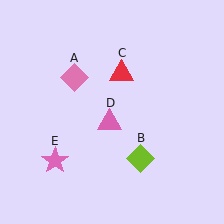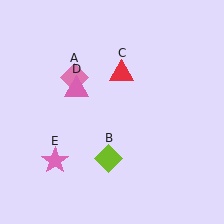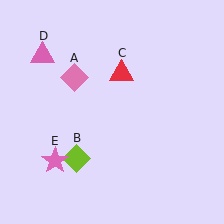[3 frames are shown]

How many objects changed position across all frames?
2 objects changed position: lime diamond (object B), pink triangle (object D).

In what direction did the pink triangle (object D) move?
The pink triangle (object D) moved up and to the left.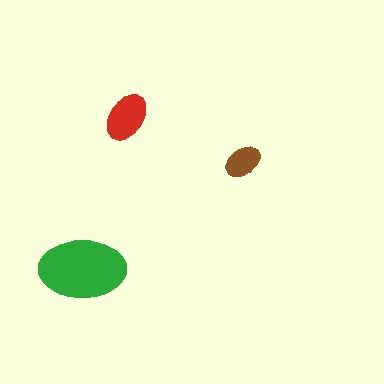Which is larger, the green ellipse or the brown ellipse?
The green one.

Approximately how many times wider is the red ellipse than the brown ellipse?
About 1.5 times wider.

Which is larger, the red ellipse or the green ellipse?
The green one.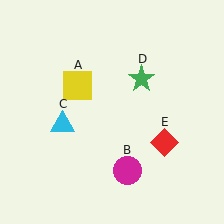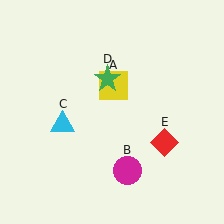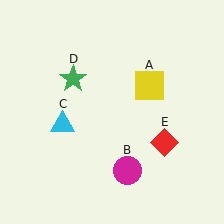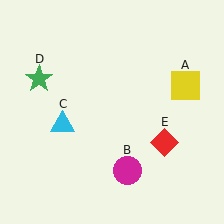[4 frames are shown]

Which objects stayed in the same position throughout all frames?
Magenta circle (object B) and cyan triangle (object C) and red diamond (object E) remained stationary.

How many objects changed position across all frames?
2 objects changed position: yellow square (object A), green star (object D).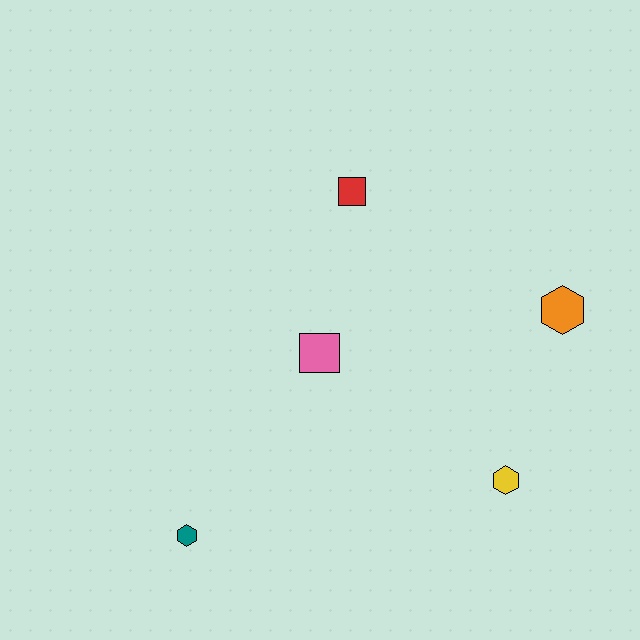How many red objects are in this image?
There is 1 red object.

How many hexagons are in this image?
There are 3 hexagons.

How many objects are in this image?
There are 5 objects.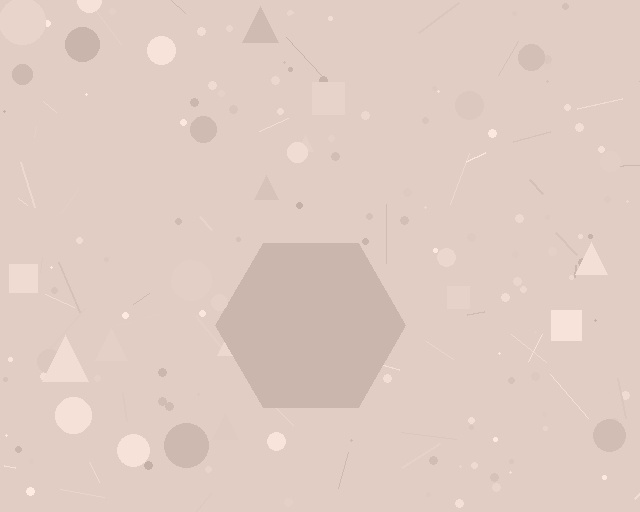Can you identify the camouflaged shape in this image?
The camouflaged shape is a hexagon.